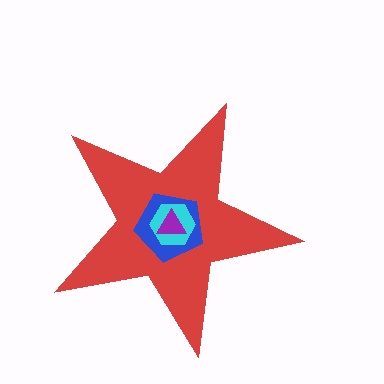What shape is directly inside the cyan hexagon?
The purple triangle.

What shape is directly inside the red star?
The blue pentagon.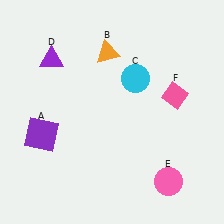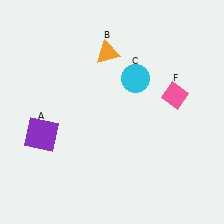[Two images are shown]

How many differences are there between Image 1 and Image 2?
There are 2 differences between the two images.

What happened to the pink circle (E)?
The pink circle (E) was removed in Image 2. It was in the bottom-right area of Image 1.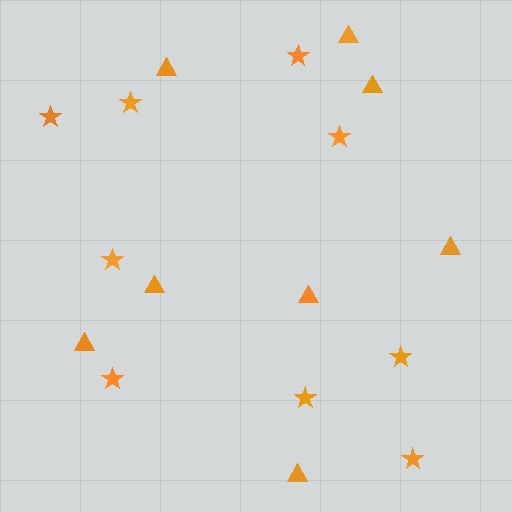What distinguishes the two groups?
There are 2 groups: one group of triangles (8) and one group of stars (9).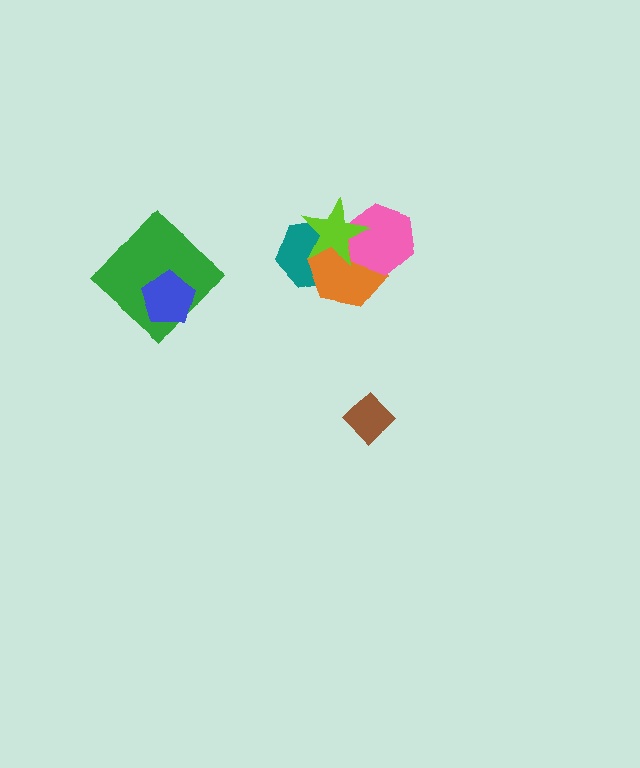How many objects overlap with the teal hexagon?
2 objects overlap with the teal hexagon.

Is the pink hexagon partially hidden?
Yes, it is partially covered by another shape.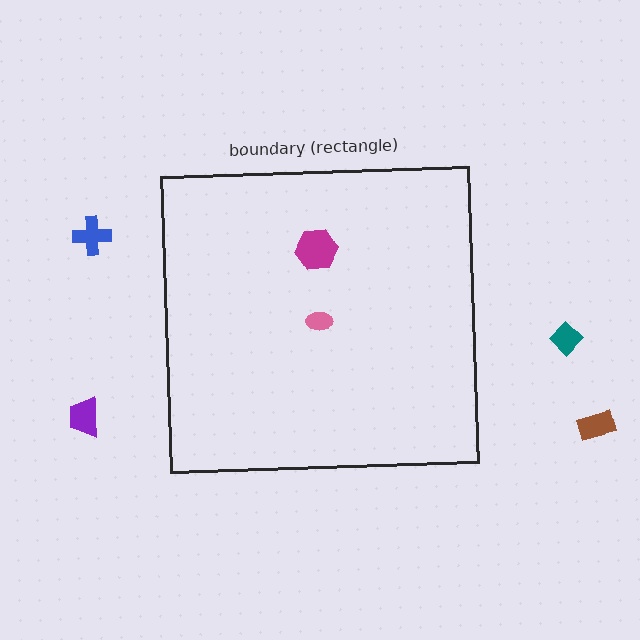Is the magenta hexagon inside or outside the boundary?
Inside.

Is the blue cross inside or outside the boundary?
Outside.